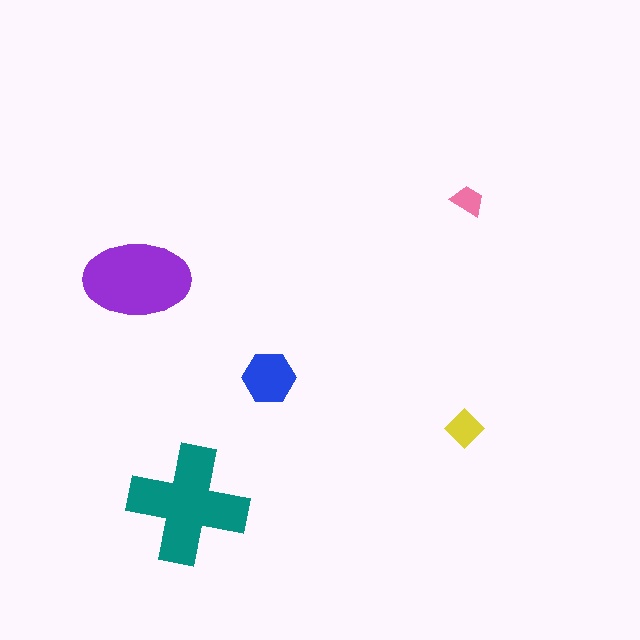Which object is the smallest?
The pink trapezoid.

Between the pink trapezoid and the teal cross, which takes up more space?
The teal cross.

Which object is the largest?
The teal cross.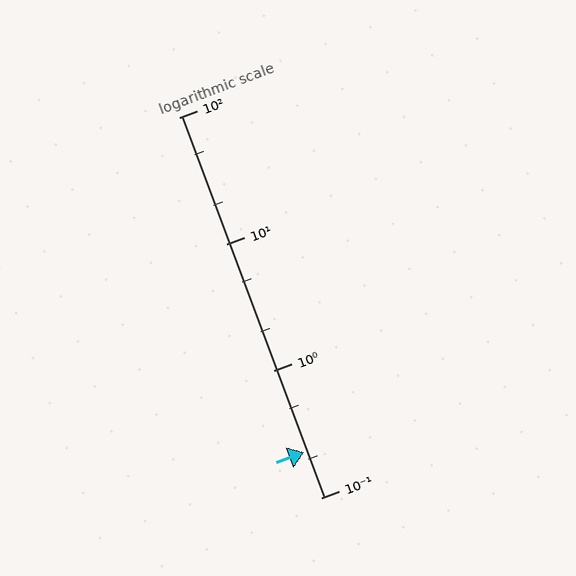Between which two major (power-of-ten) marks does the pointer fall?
The pointer is between 0.1 and 1.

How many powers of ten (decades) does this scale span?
The scale spans 3 decades, from 0.1 to 100.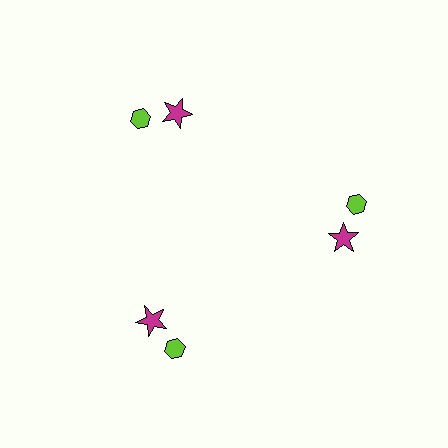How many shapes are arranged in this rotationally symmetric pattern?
There are 6 shapes, arranged in 3 groups of 2.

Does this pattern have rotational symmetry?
Yes, this pattern has 3-fold rotational symmetry. It looks the same after rotating 120 degrees around the center.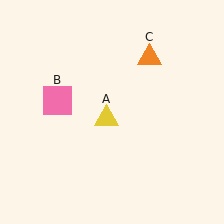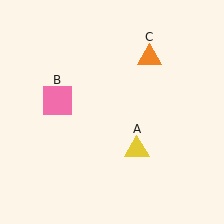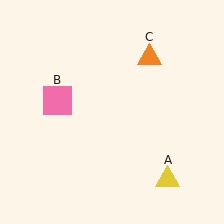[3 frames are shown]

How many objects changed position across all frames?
1 object changed position: yellow triangle (object A).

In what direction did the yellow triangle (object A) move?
The yellow triangle (object A) moved down and to the right.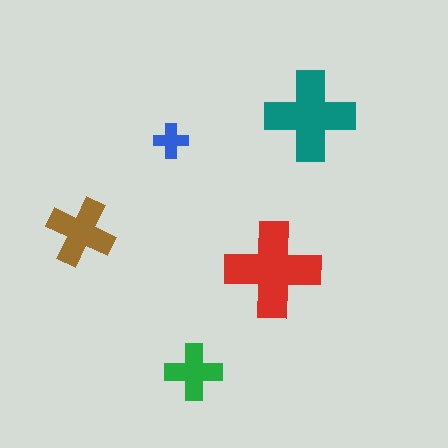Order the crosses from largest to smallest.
the red one, the teal one, the brown one, the green one, the blue one.